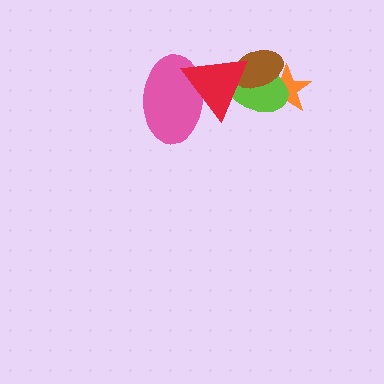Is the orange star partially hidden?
Yes, it is partially covered by another shape.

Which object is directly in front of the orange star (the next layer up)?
The lime ellipse is directly in front of the orange star.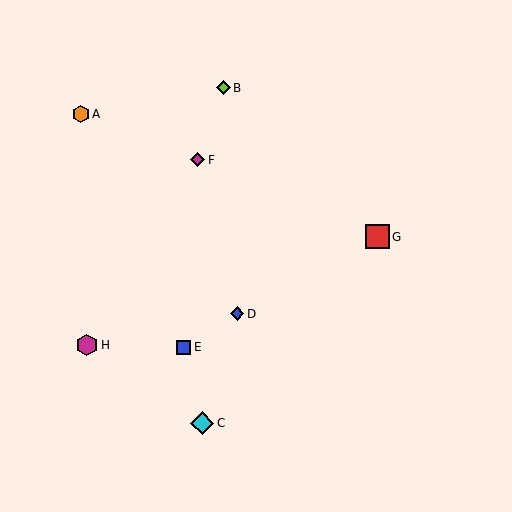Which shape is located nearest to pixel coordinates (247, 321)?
The blue diamond (labeled D) at (237, 314) is nearest to that location.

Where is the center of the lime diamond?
The center of the lime diamond is at (223, 88).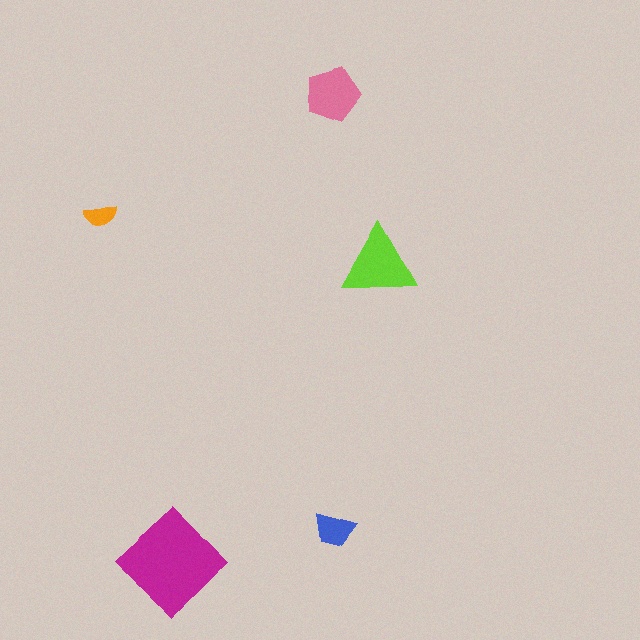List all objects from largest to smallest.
The magenta diamond, the lime triangle, the pink pentagon, the blue trapezoid, the orange semicircle.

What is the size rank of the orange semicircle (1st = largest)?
5th.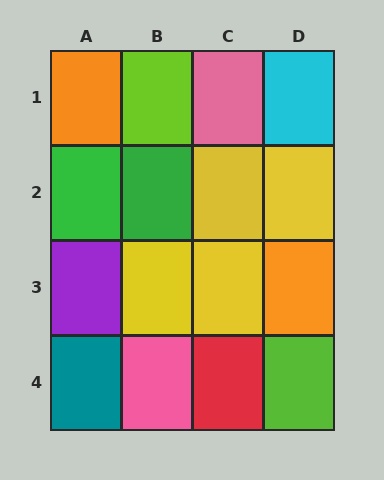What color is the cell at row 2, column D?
Yellow.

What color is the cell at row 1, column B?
Lime.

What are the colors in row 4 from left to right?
Teal, pink, red, lime.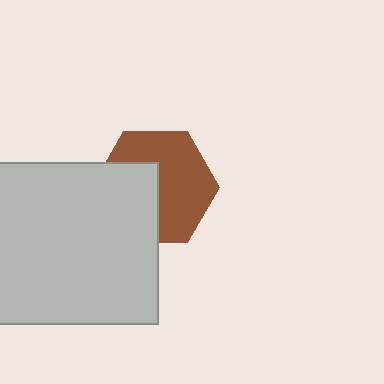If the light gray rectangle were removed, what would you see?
You would see the complete brown hexagon.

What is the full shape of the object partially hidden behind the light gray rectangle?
The partially hidden object is a brown hexagon.